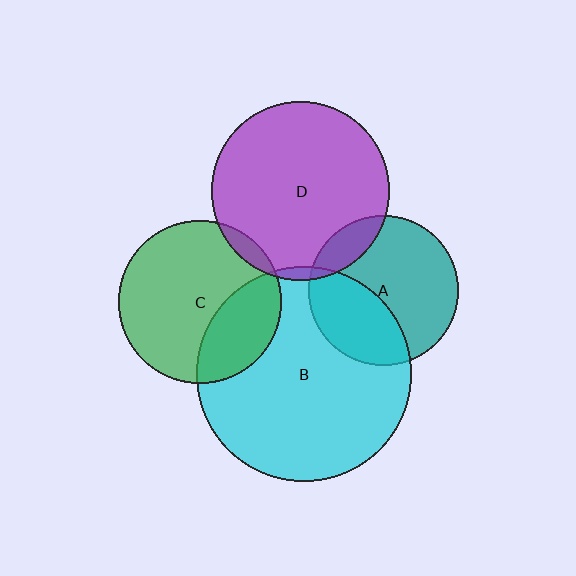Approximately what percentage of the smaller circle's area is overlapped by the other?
Approximately 5%.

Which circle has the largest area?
Circle B (cyan).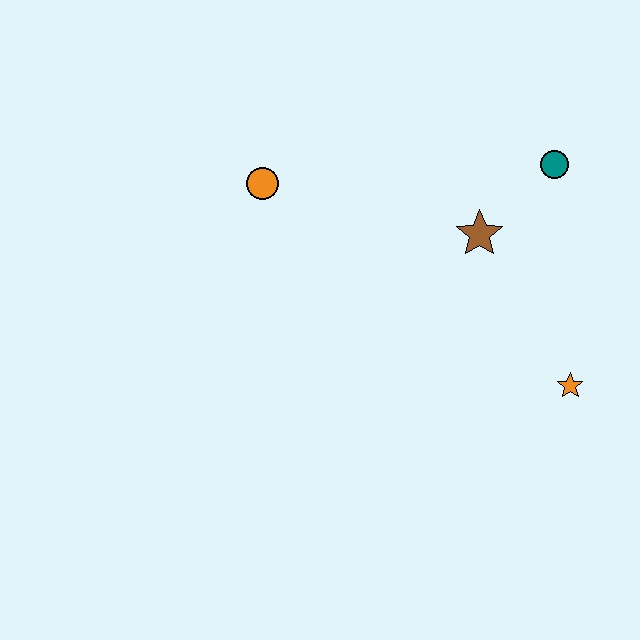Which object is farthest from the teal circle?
The orange circle is farthest from the teal circle.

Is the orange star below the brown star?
Yes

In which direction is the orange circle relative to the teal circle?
The orange circle is to the left of the teal circle.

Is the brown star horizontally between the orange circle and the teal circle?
Yes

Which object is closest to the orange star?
The brown star is closest to the orange star.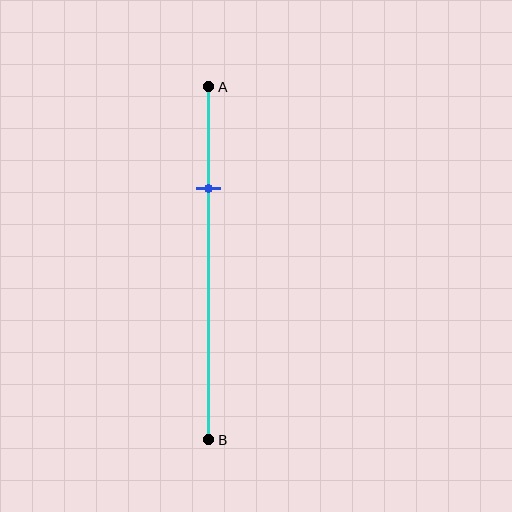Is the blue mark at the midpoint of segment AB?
No, the mark is at about 30% from A, not at the 50% midpoint.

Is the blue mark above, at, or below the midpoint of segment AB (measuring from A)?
The blue mark is above the midpoint of segment AB.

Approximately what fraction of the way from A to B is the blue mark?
The blue mark is approximately 30% of the way from A to B.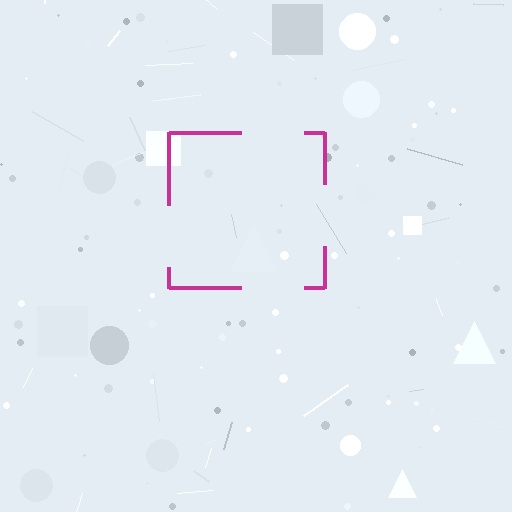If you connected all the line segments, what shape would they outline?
They would outline a square.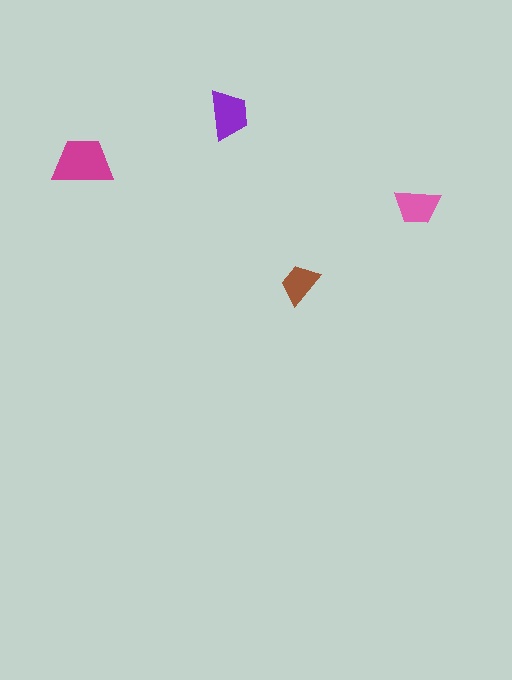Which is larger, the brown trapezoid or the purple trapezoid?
The purple one.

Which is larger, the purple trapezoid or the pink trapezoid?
The purple one.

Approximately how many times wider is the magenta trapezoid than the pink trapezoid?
About 1.5 times wider.